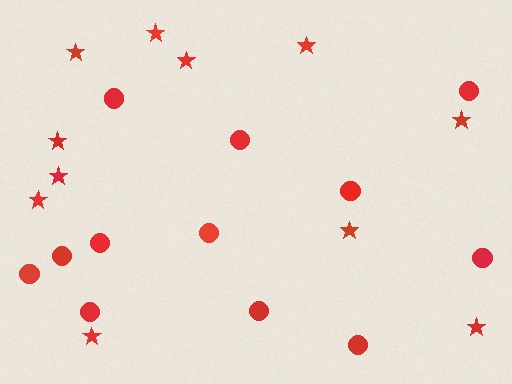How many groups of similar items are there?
There are 2 groups: one group of circles (12) and one group of stars (11).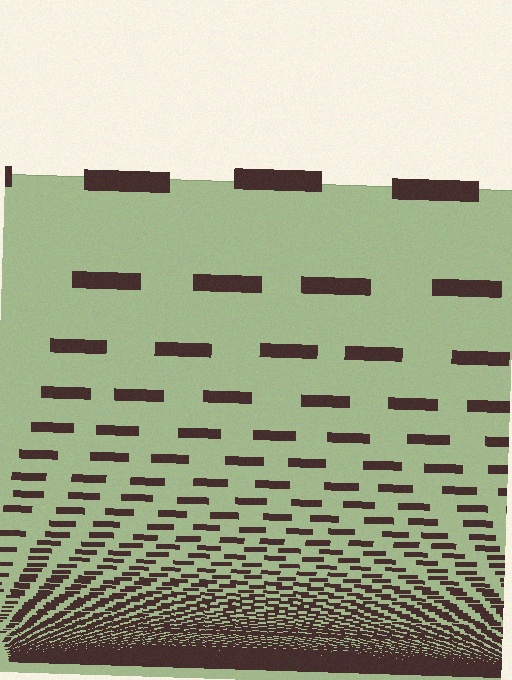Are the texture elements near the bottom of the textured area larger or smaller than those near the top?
Smaller. The gradient is inverted — elements near the bottom are smaller and denser.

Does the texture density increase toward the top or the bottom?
Density increases toward the bottom.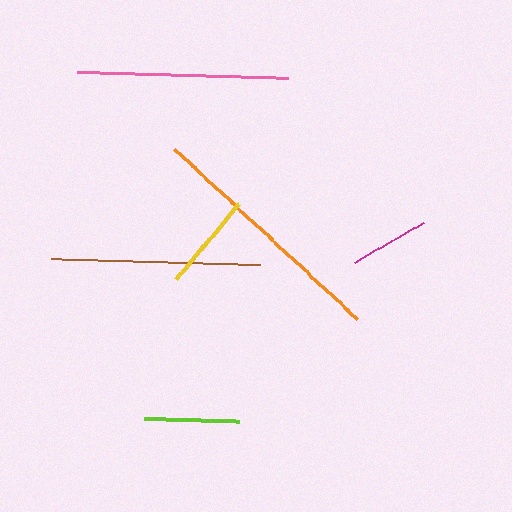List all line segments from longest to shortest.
From longest to shortest: orange, pink, brown, yellow, lime, magenta.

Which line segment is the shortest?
The magenta line is the shortest at approximately 79 pixels.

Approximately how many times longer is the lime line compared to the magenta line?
The lime line is approximately 1.2 times the length of the magenta line.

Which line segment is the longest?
The orange line is the longest at approximately 251 pixels.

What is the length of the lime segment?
The lime segment is approximately 95 pixels long.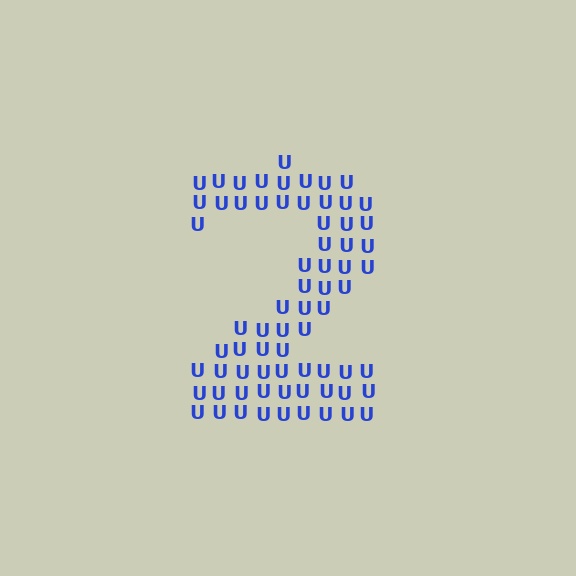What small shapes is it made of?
It is made of small letter U's.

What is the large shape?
The large shape is the digit 2.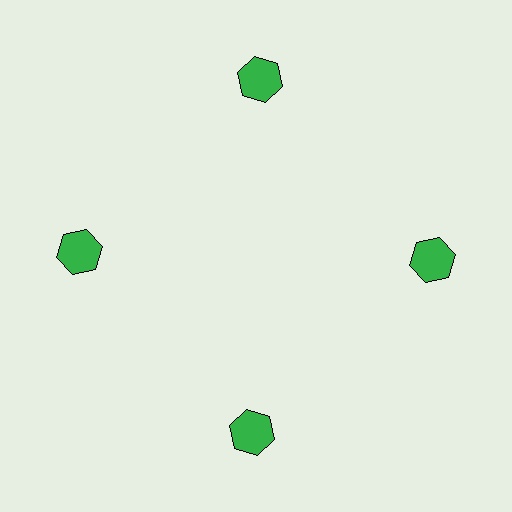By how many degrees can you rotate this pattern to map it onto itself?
The pattern maps onto itself every 90 degrees of rotation.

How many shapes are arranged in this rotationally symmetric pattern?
There are 4 shapes, arranged in 4 groups of 1.